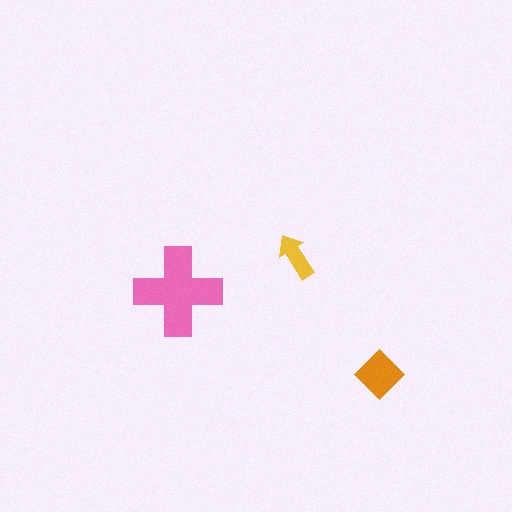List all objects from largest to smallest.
The pink cross, the orange diamond, the yellow arrow.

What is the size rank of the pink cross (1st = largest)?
1st.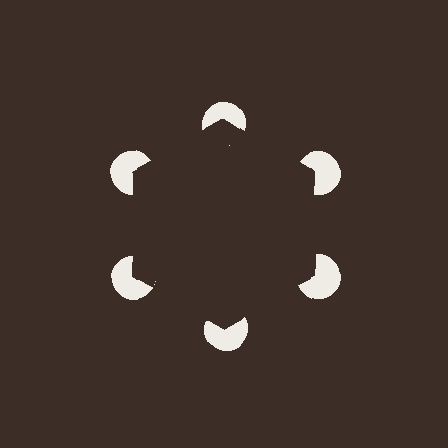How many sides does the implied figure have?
6 sides.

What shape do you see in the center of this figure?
An illusory hexagon — its edges are inferred from the aligned wedge cuts in the pac-man discs, not physically drawn.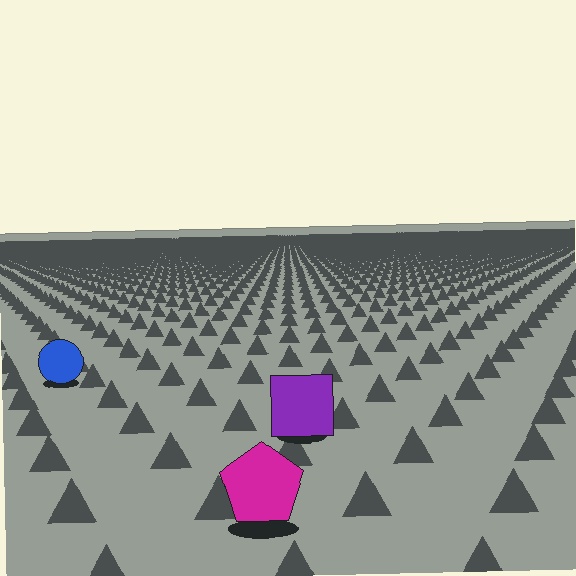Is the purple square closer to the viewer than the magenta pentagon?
No. The magenta pentagon is closer — you can tell from the texture gradient: the ground texture is coarser near it.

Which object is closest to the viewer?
The magenta pentagon is closest. The texture marks near it are larger and more spread out.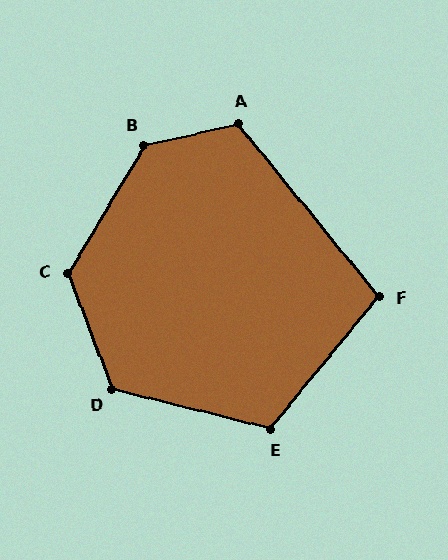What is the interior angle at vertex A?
Approximately 117 degrees (obtuse).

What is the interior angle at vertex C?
Approximately 128 degrees (obtuse).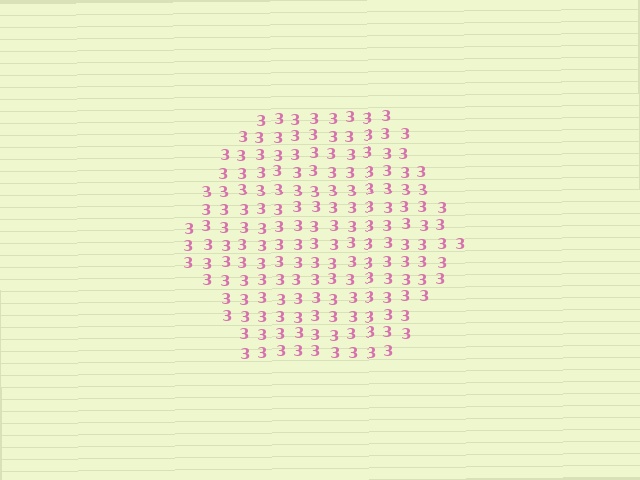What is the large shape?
The large shape is a hexagon.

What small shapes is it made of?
It is made of small digit 3's.